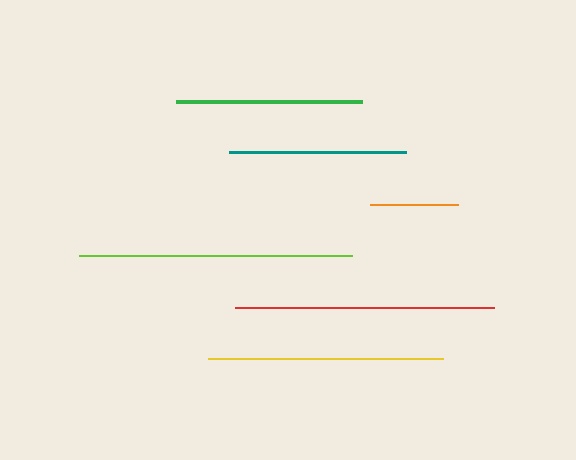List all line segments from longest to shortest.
From longest to shortest: lime, red, yellow, green, teal, orange.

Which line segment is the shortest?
The orange line is the shortest at approximately 89 pixels.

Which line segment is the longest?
The lime line is the longest at approximately 273 pixels.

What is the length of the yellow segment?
The yellow segment is approximately 236 pixels long.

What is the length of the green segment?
The green segment is approximately 185 pixels long.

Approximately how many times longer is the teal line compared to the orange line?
The teal line is approximately 2.0 times the length of the orange line.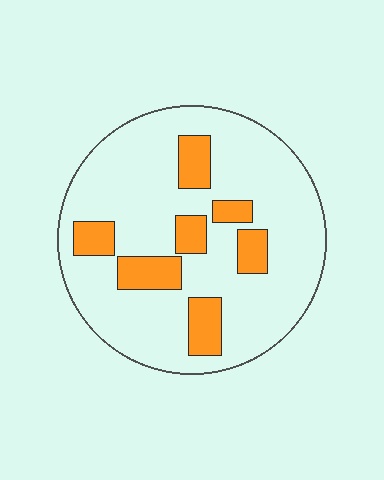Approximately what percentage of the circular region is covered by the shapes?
Approximately 20%.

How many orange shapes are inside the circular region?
7.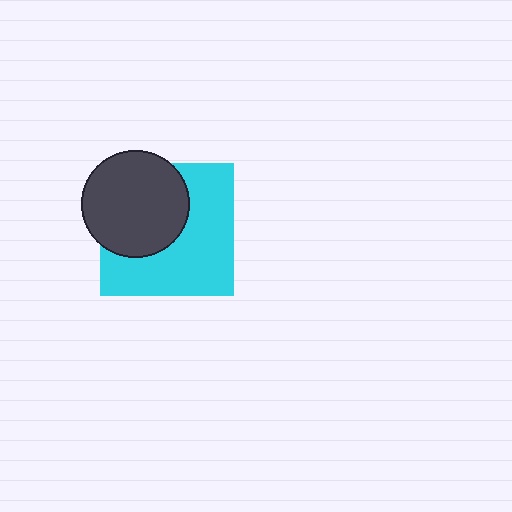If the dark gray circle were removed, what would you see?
You would see the complete cyan square.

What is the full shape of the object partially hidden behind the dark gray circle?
The partially hidden object is a cyan square.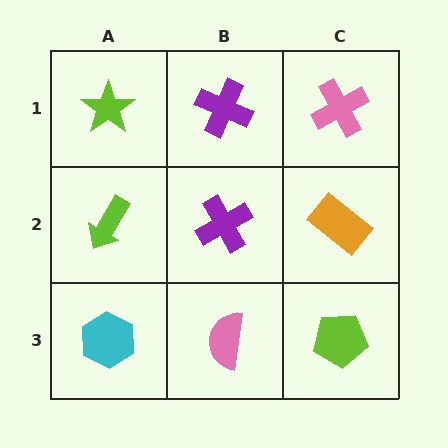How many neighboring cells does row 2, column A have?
3.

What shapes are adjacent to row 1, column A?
A lime arrow (row 2, column A), a purple cross (row 1, column B).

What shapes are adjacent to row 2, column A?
A lime star (row 1, column A), a cyan hexagon (row 3, column A), a purple cross (row 2, column B).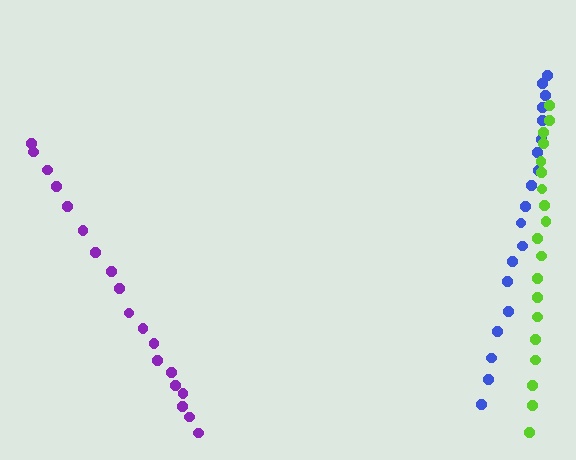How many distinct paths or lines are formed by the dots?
There are 3 distinct paths.